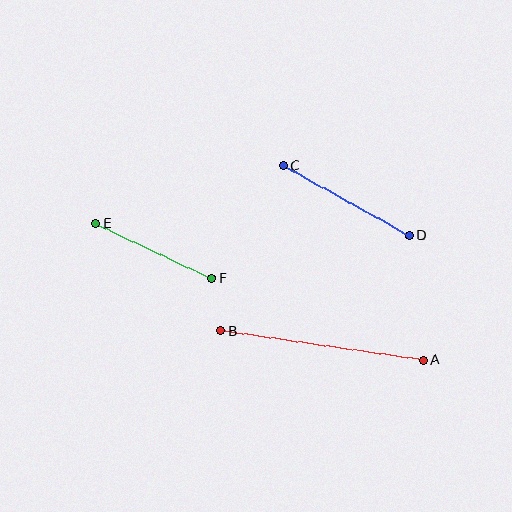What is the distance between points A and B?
The distance is approximately 205 pixels.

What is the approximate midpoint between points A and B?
The midpoint is at approximately (322, 346) pixels.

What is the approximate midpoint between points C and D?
The midpoint is at approximately (346, 201) pixels.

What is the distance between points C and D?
The distance is approximately 145 pixels.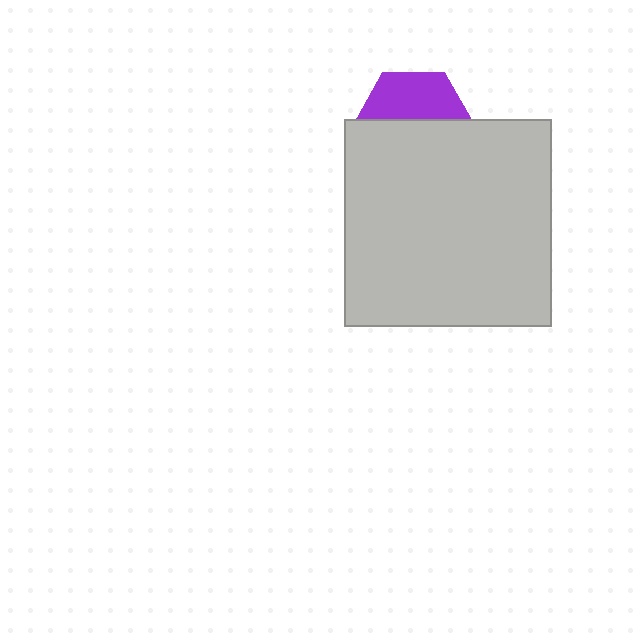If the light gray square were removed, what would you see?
You would see the complete purple hexagon.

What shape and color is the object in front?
The object in front is a light gray square.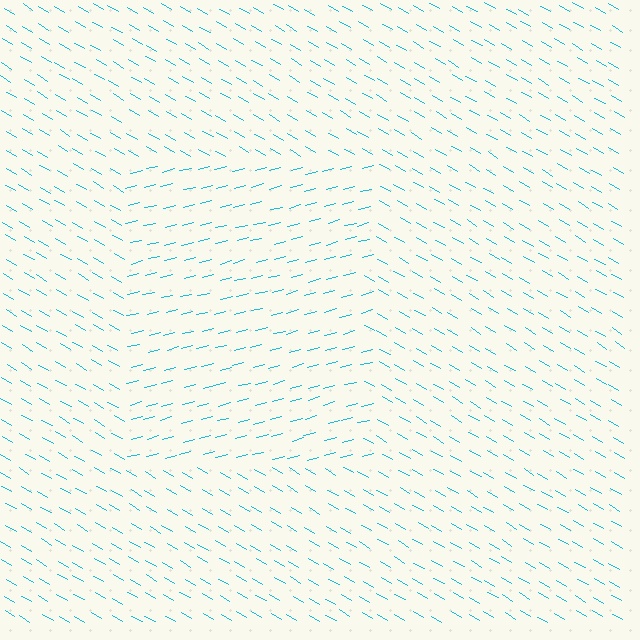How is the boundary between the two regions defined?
The boundary is defined purely by a change in line orientation (approximately 45 degrees difference). All lines are the same color and thickness.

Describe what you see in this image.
The image is filled with small cyan line segments. A rectangle region in the image has lines oriented differently from the surrounding lines, creating a visible texture boundary.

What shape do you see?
I see a rectangle.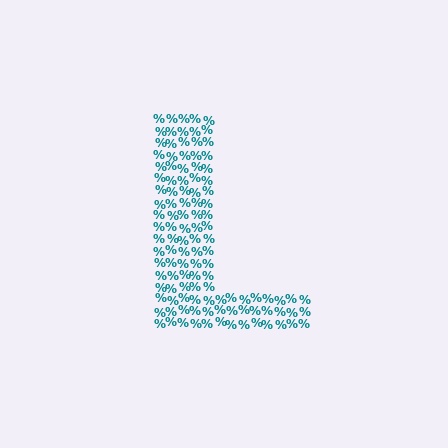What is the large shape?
The large shape is the letter L.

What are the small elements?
The small elements are percent signs.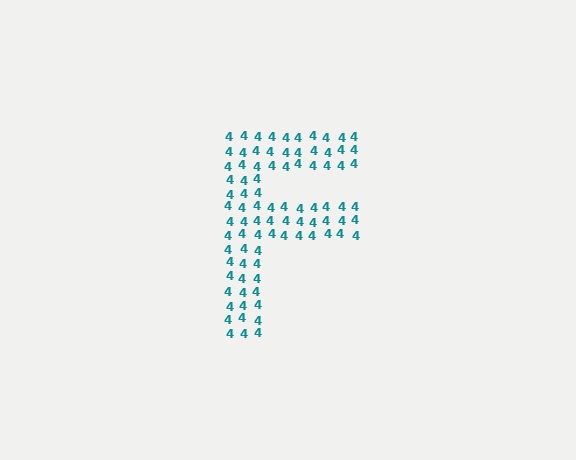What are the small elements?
The small elements are digit 4's.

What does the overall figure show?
The overall figure shows the letter F.